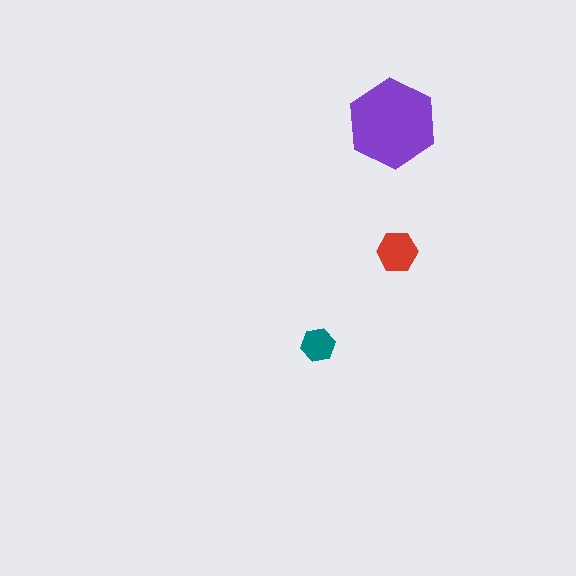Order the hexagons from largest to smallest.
the purple one, the red one, the teal one.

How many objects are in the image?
There are 3 objects in the image.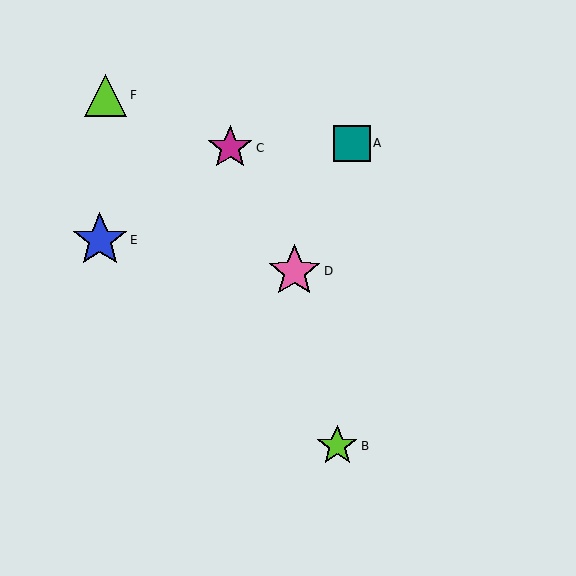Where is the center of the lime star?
The center of the lime star is at (337, 446).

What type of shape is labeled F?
Shape F is a lime triangle.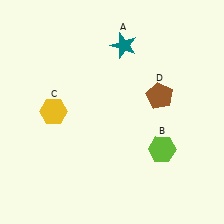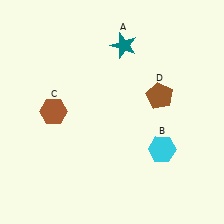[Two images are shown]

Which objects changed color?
B changed from lime to cyan. C changed from yellow to brown.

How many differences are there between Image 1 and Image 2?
There are 2 differences between the two images.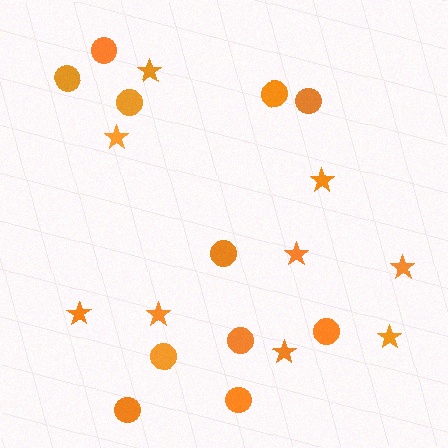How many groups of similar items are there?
There are 2 groups: one group of circles (11) and one group of stars (9).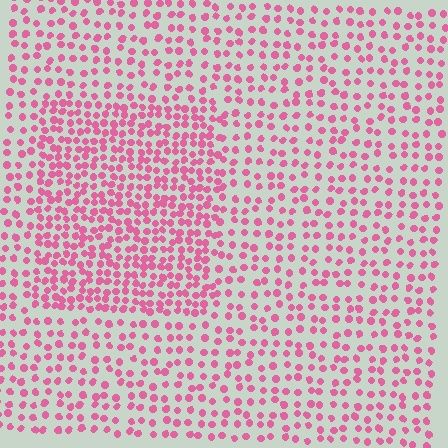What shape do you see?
I see a rectangle.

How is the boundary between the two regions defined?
The boundary is defined by a change in element density (approximately 1.8x ratio). All elements are the same color, size, and shape.